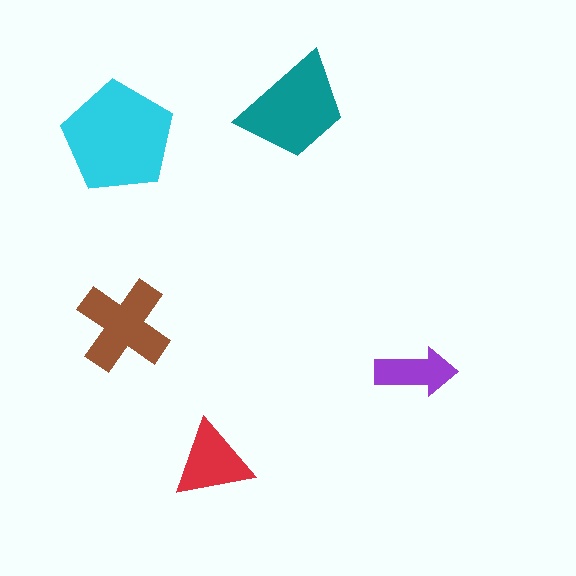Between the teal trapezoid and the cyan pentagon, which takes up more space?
The cyan pentagon.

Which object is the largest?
The cyan pentagon.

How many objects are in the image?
There are 5 objects in the image.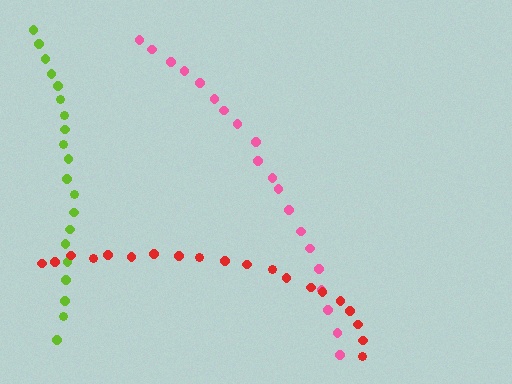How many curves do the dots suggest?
There are 3 distinct paths.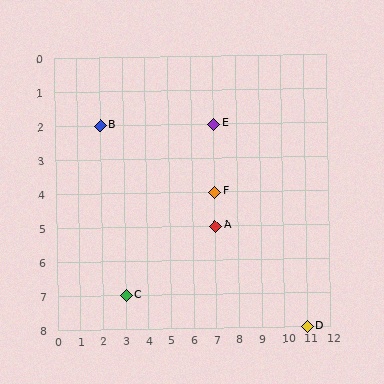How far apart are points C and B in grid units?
Points C and B are 1 column and 5 rows apart (about 5.1 grid units diagonally).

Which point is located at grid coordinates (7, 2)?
Point E is at (7, 2).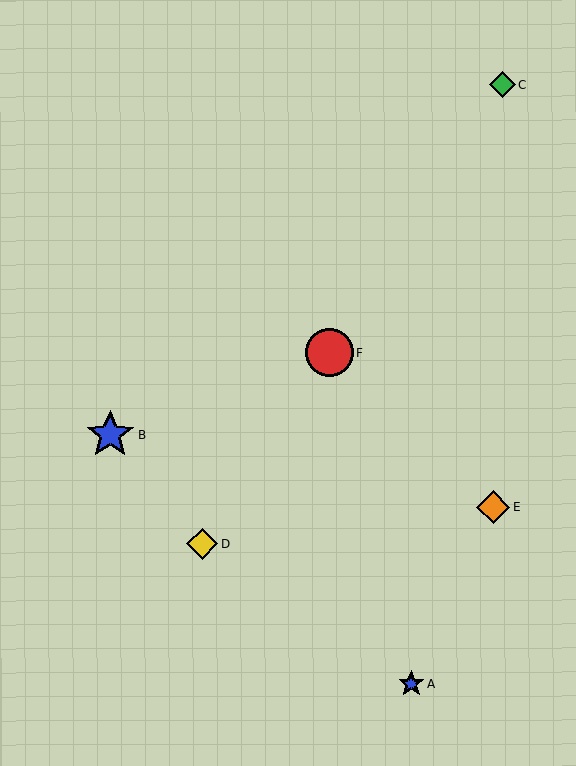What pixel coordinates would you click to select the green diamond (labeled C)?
Click at (503, 84) to select the green diamond C.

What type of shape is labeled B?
Shape B is a blue star.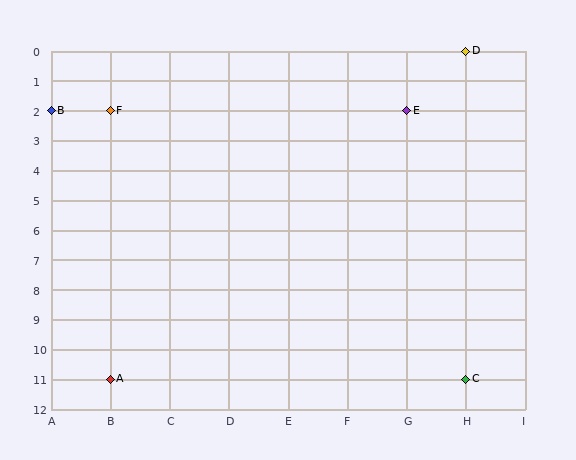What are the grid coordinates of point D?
Point D is at grid coordinates (H, 0).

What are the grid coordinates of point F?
Point F is at grid coordinates (B, 2).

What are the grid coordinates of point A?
Point A is at grid coordinates (B, 11).